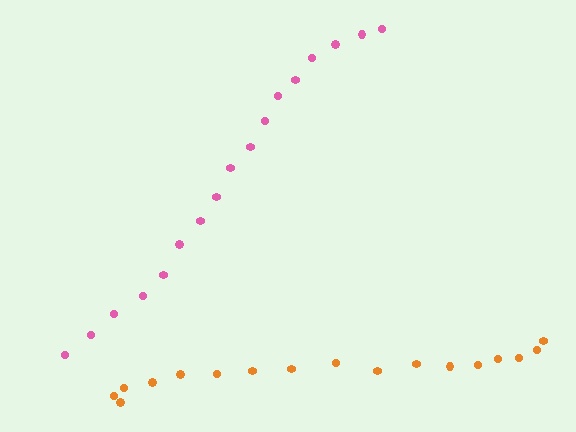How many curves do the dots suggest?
There are 2 distinct paths.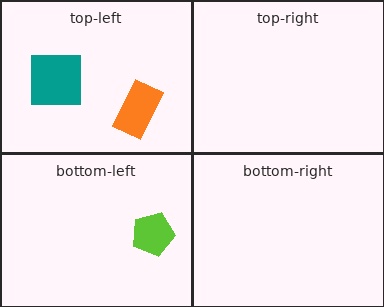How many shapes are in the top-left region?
2.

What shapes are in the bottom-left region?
The lime pentagon.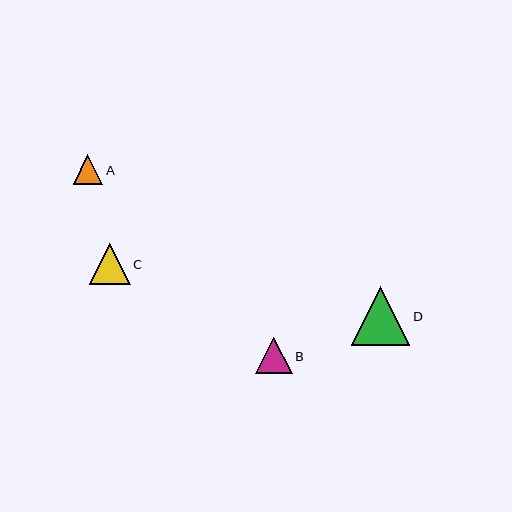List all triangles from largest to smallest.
From largest to smallest: D, C, B, A.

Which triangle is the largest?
Triangle D is the largest with a size of approximately 58 pixels.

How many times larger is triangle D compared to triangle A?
Triangle D is approximately 2.0 times the size of triangle A.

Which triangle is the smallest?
Triangle A is the smallest with a size of approximately 30 pixels.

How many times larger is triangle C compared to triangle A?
Triangle C is approximately 1.4 times the size of triangle A.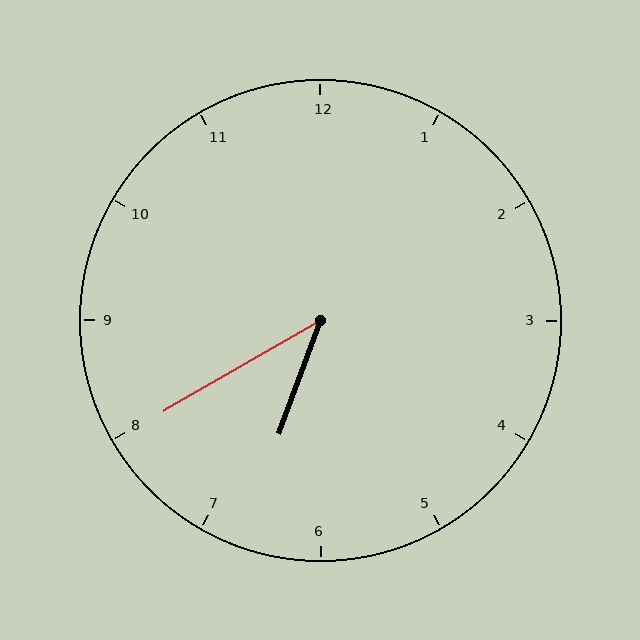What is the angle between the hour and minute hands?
Approximately 40 degrees.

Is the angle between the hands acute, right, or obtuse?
It is acute.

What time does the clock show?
6:40.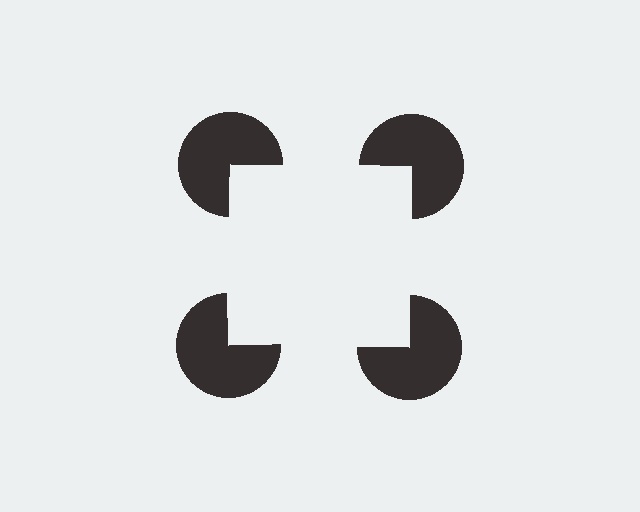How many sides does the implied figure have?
4 sides.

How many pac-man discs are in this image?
There are 4 — one at each vertex of the illusory square.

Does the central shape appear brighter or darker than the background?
It typically appears slightly brighter than the background, even though no actual brightness change is drawn.